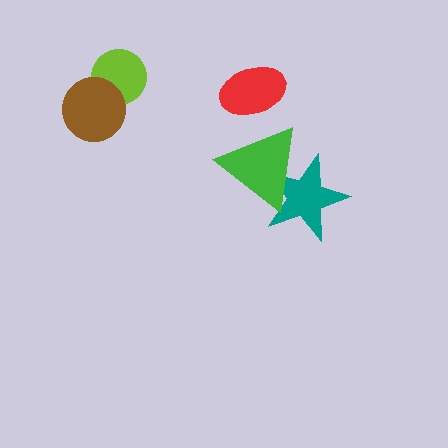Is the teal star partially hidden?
Yes, it is partially covered by another shape.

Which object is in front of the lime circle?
The brown circle is in front of the lime circle.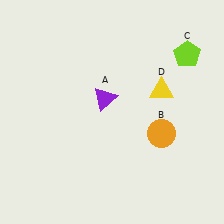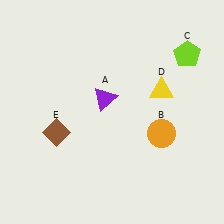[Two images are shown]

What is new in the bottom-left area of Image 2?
A brown diamond (E) was added in the bottom-left area of Image 2.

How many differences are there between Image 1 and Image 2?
There is 1 difference between the two images.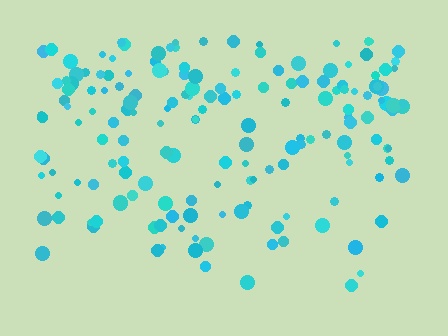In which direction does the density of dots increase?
From bottom to top, with the top side densest.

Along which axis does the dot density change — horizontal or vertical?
Vertical.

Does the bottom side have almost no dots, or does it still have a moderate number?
Still a moderate number, just noticeably fewer than the top.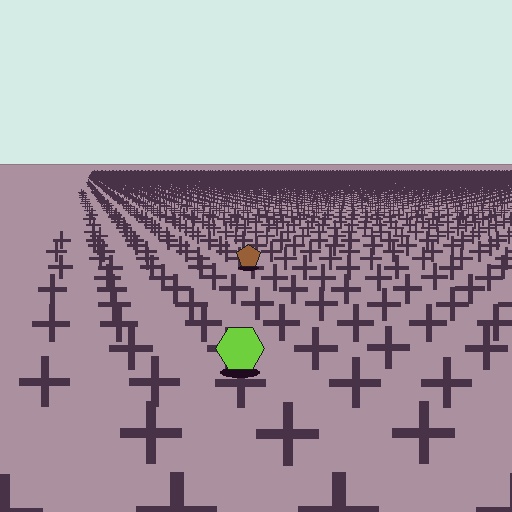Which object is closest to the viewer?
The lime hexagon is closest. The texture marks near it are larger and more spread out.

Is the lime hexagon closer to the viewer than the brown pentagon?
Yes. The lime hexagon is closer — you can tell from the texture gradient: the ground texture is coarser near it.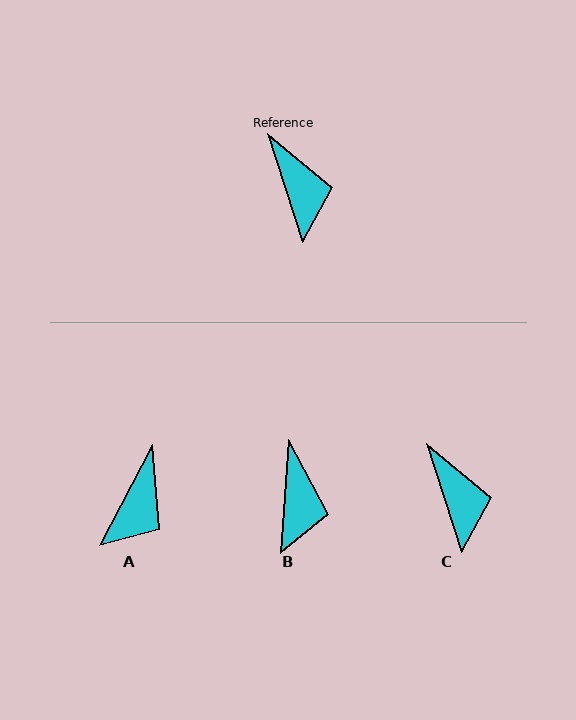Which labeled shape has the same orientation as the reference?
C.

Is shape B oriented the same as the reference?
No, it is off by about 22 degrees.